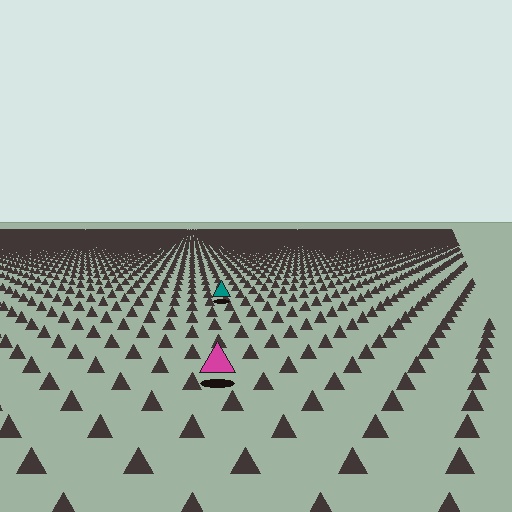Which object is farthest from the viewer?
The teal triangle is farthest from the viewer. It appears smaller and the ground texture around it is denser.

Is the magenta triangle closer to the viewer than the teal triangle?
Yes. The magenta triangle is closer — you can tell from the texture gradient: the ground texture is coarser near it.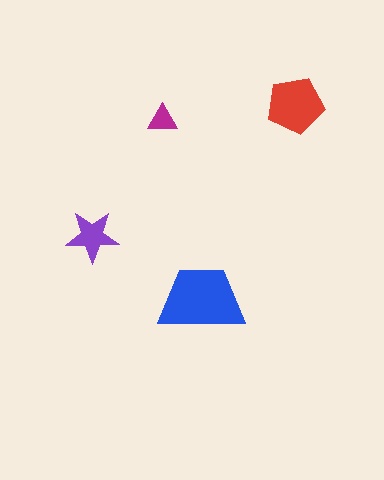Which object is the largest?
The blue trapezoid.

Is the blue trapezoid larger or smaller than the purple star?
Larger.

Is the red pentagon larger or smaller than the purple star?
Larger.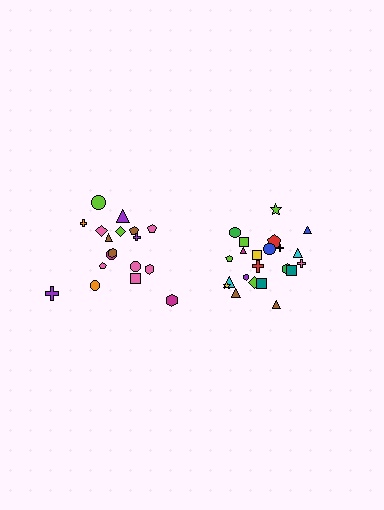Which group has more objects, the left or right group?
The right group.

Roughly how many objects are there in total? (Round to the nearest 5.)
Roughly 40 objects in total.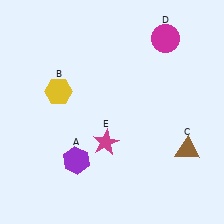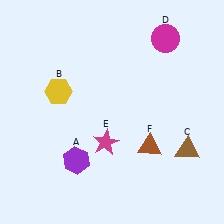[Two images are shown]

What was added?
A brown triangle (F) was added in Image 2.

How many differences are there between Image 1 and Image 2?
There is 1 difference between the two images.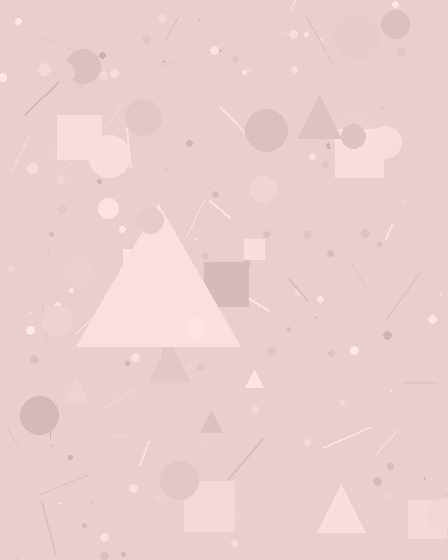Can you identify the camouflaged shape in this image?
The camouflaged shape is a triangle.